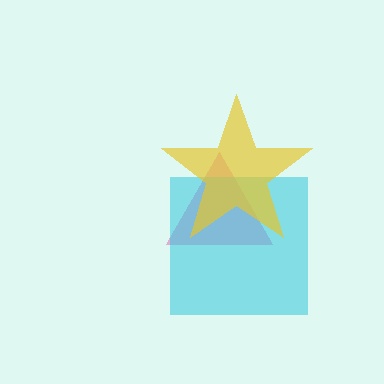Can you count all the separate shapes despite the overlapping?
Yes, there are 3 separate shapes.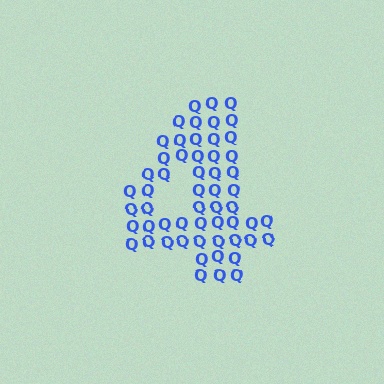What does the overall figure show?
The overall figure shows the digit 4.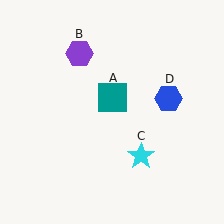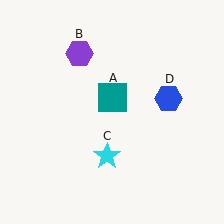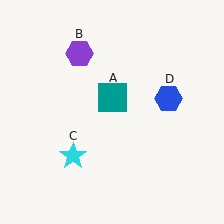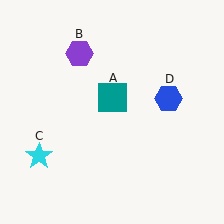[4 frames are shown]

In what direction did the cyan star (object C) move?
The cyan star (object C) moved left.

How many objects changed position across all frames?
1 object changed position: cyan star (object C).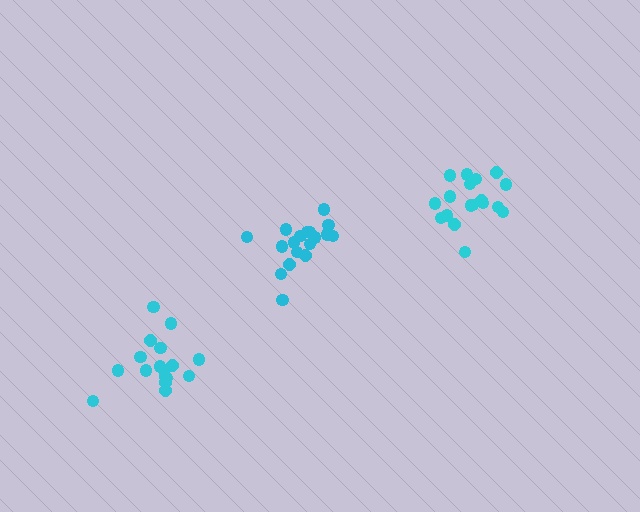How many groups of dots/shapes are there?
There are 3 groups.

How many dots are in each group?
Group 1: 18 dots, Group 2: 18 dots, Group 3: 17 dots (53 total).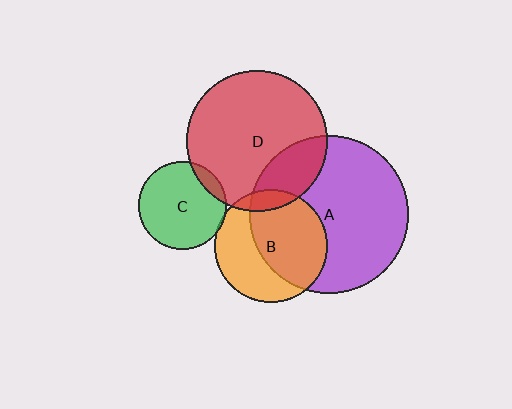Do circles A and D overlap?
Yes.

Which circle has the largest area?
Circle A (purple).